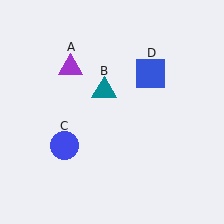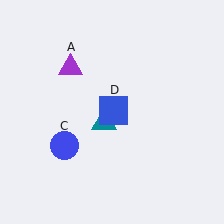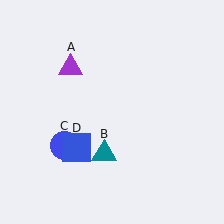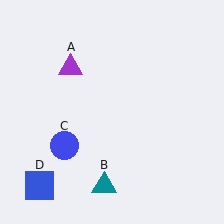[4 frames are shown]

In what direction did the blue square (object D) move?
The blue square (object D) moved down and to the left.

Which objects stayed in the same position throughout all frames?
Purple triangle (object A) and blue circle (object C) remained stationary.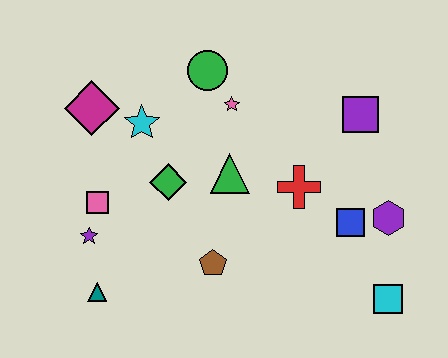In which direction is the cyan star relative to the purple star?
The cyan star is above the purple star.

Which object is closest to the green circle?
The pink star is closest to the green circle.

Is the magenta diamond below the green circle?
Yes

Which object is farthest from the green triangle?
The cyan square is farthest from the green triangle.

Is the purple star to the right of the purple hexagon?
No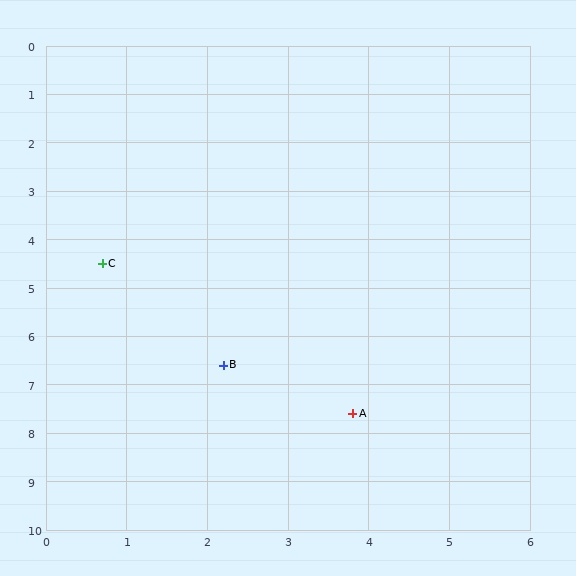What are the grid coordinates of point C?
Point C is at approximately (0.7, 4.5).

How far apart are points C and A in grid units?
Points C and A are about 4.4 grid units apart.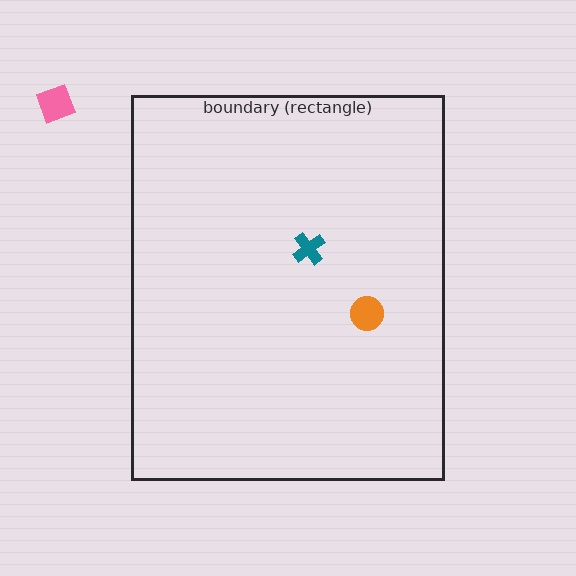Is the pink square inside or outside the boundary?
Outside.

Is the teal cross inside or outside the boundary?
Inside.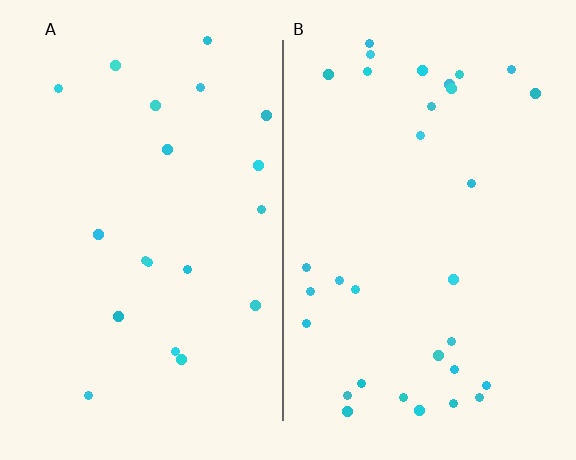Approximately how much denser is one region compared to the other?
Approximately 1.6× — region B over region A.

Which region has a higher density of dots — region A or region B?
B (the right).